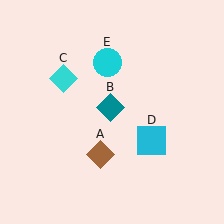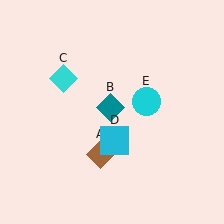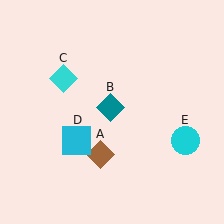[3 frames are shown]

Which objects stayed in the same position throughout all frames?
Brown diamond (object A) and teal diamond (object B) and cyan diamond (object C) remained stationary.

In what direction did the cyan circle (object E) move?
The cyan circle (object E) moved down and to the right.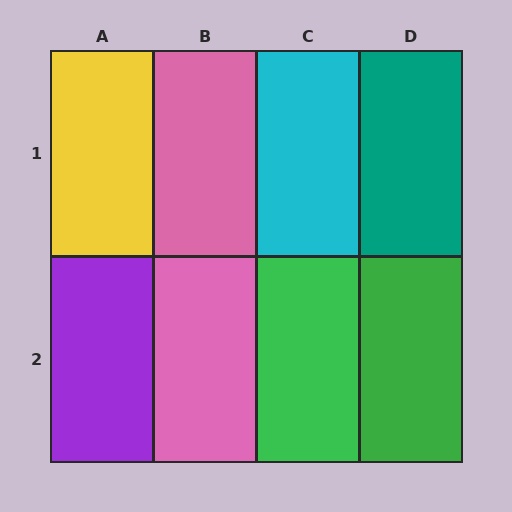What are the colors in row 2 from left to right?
Purple, pink, green, green.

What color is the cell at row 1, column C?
Cyan.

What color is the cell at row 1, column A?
Yellow.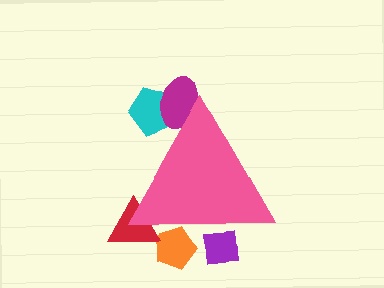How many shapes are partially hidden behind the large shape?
5 shapes are partially hidden.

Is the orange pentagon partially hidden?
Yes, the orange pentagon is partially hidden behind the pink triangle.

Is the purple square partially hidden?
Yes, the purple square is partially hidden behind the pink triangle.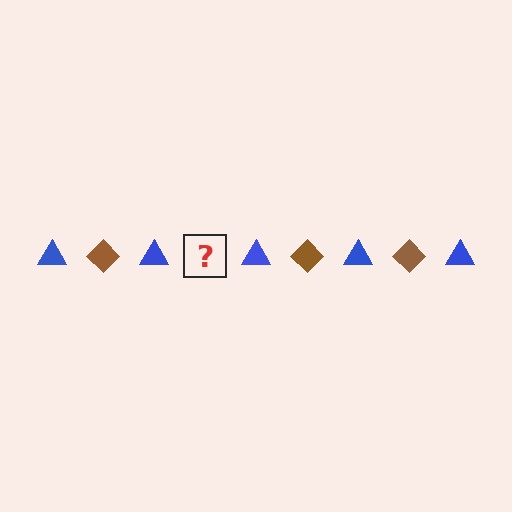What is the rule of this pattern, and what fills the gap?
The rule is that the pattern alternates between blue triangle and brown diamond. The gap should be filled with a brown diamond.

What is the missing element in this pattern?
The missing element is a brown diamond.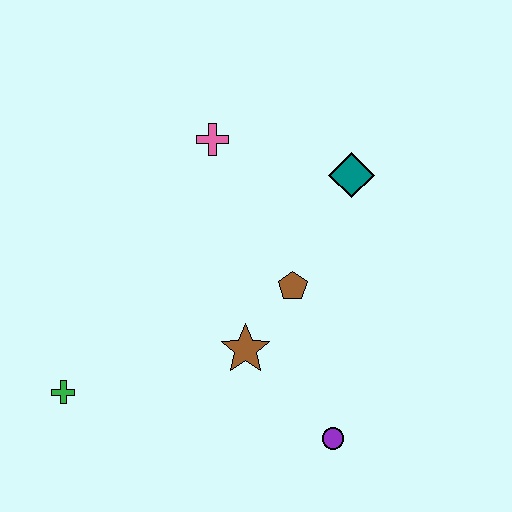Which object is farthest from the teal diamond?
The green cross is farthest from the teal diamond.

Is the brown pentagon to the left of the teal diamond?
Yes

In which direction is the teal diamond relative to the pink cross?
The teal diamond is to the right of the pink cross.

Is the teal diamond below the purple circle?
No